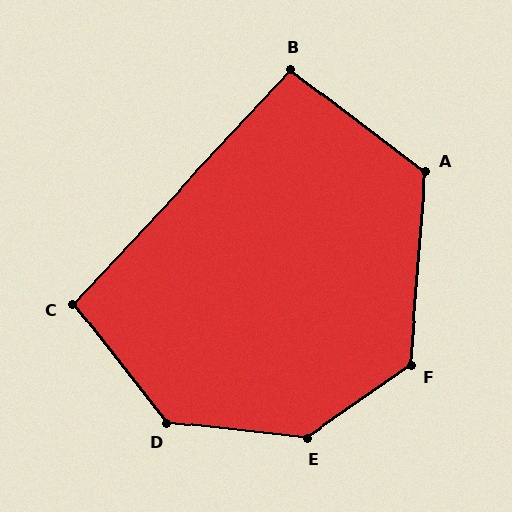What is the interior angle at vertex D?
Approximately 135 degrees (obtuse).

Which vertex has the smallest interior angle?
B, at approximately 96 degrees.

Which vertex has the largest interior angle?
E, at approximately 139 degrees.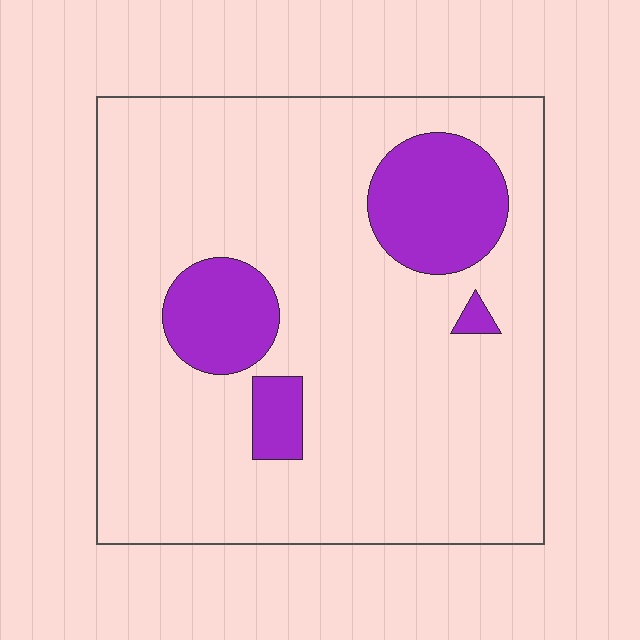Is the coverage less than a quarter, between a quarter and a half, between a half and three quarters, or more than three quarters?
Less than a quarter.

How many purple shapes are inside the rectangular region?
4.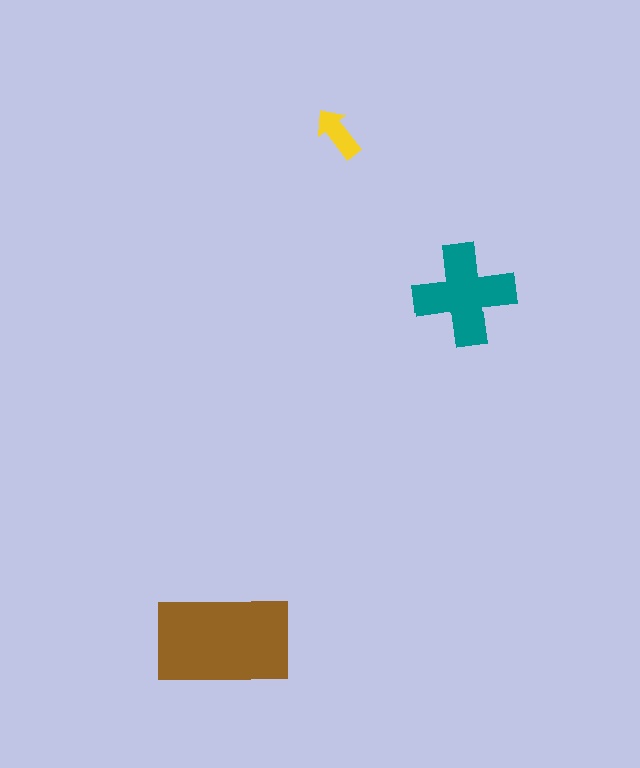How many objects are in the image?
There are 3 objects in the image.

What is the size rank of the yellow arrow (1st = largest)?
3rd.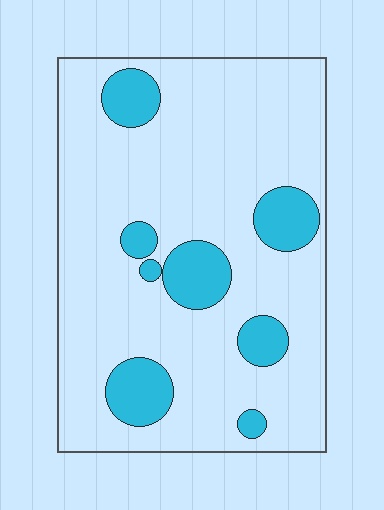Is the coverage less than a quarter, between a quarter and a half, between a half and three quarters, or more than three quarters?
Less than a quarter.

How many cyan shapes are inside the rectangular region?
8.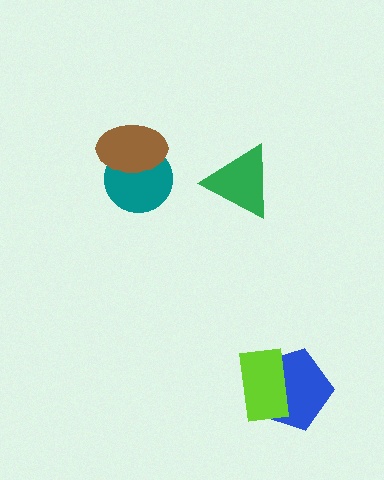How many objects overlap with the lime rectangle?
1 object overlaps with the lime rectangle.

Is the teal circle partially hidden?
Yes, it is partially covered by another shape.